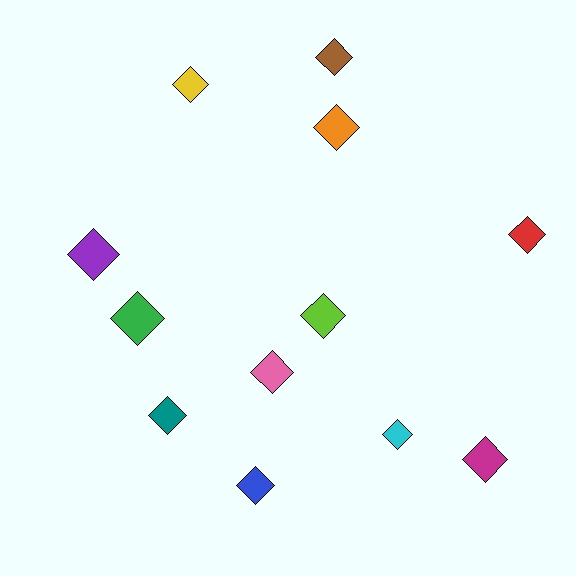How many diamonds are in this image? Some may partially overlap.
There are 12 diamonds.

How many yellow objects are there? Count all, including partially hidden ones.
There is 1 yellow object.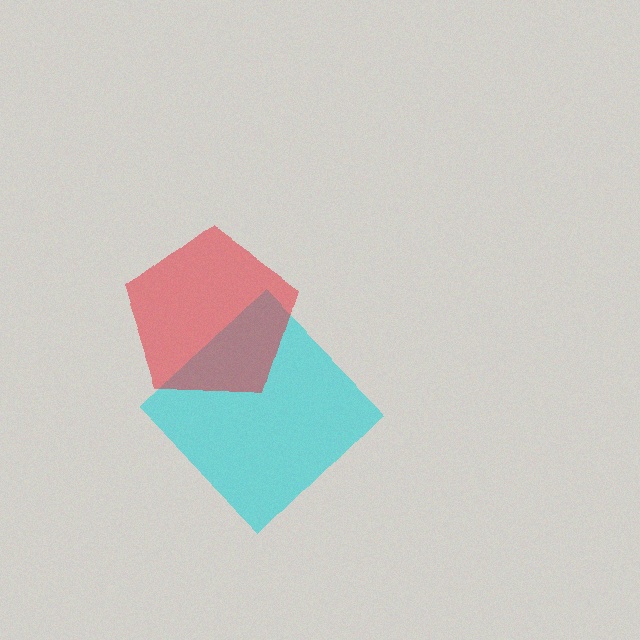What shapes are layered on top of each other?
The layered shapes are: a cyan diamond, a red pentagon.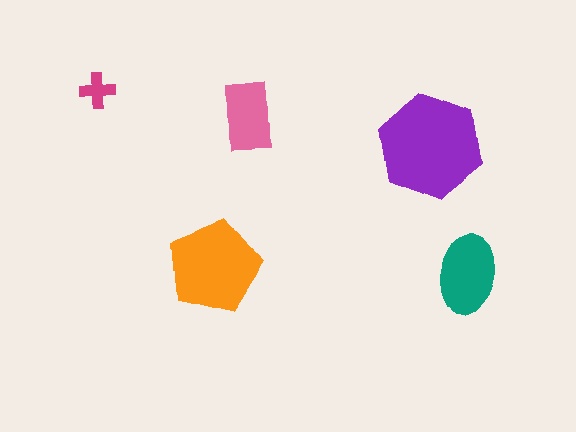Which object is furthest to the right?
The teal ellipse is rightmost.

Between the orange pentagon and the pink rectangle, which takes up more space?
The orange pentagon.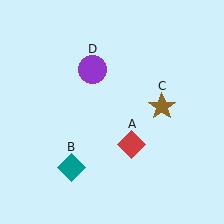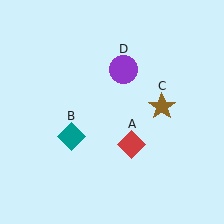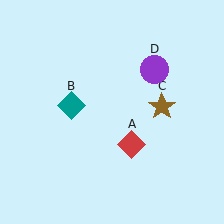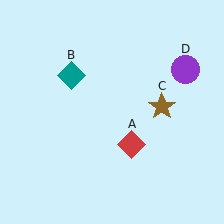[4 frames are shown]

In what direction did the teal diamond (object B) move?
The teal diamond (object B) moved up.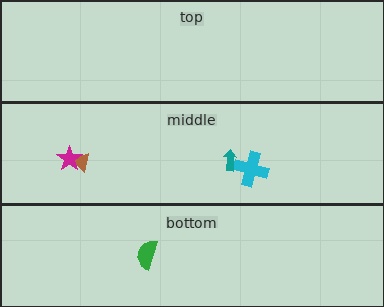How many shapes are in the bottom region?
1.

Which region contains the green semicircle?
The bottom region.